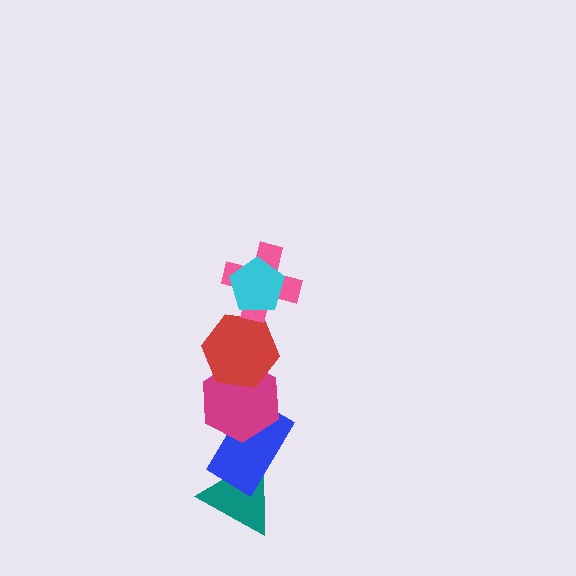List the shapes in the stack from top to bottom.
From top to bottom: the cyan pentagon, the pink cross, the red hexagon, the magenta hexagon, the blue rectangle, the teal triangle.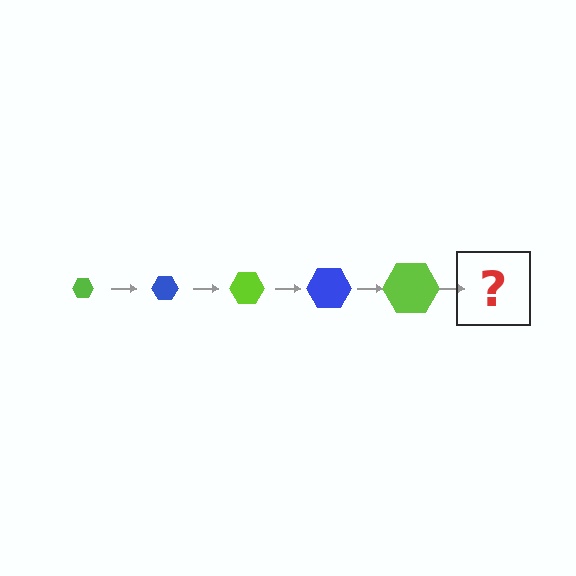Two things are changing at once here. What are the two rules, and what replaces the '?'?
The two rules are that the hexagon grows larger each step and the color cycles through lime and blue. The '?' should be a blue hexagon, larger than the previous one.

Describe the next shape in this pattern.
It should be a blue hexagon, larger than the previous one.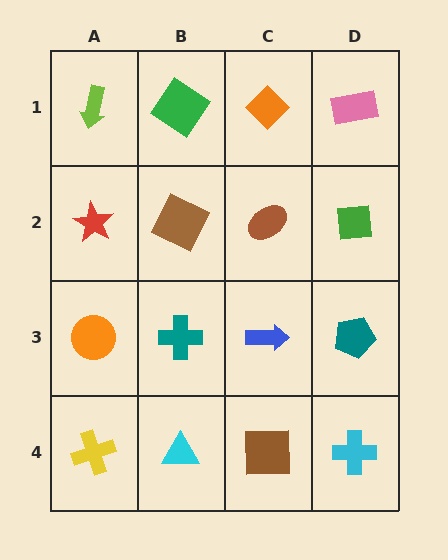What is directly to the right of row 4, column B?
A brown square.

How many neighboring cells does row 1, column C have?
3.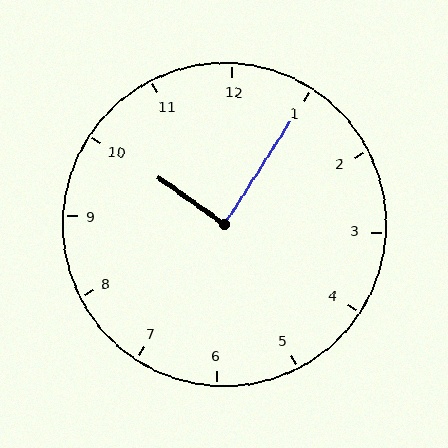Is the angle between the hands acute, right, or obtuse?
It is right.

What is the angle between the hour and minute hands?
Approximately 88 degrees.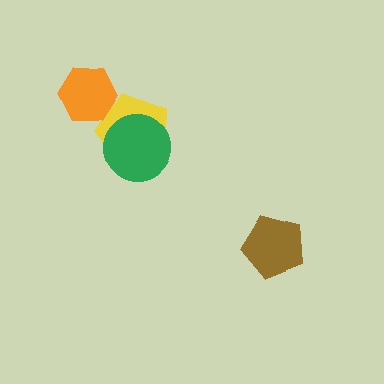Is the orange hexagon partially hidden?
No, no other shape covers it.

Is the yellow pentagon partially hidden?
Yes, it is partially covered by another shape.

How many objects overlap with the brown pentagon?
0 objects overlap with the brown pentagon.